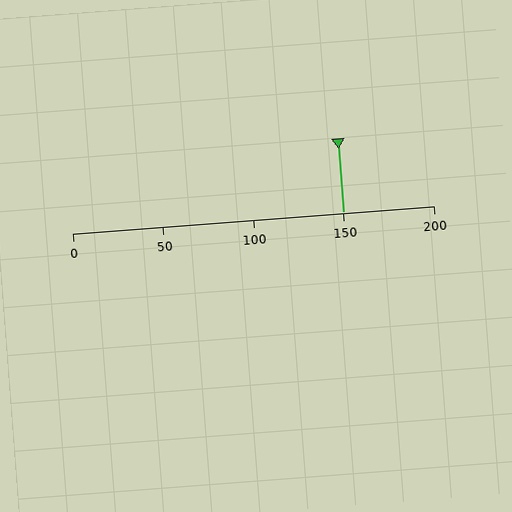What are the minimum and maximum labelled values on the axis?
The axis runs from 0 to 200.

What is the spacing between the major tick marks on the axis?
The major ticks are spaced 50 apart.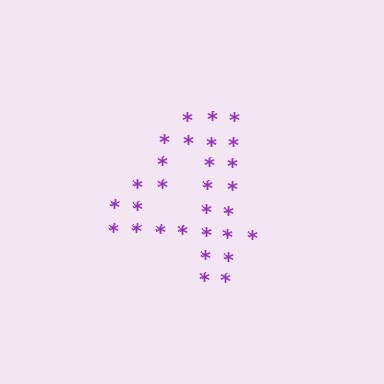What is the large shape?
The large shape is the digit 4.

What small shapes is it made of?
It is made of small asterisks.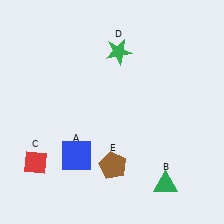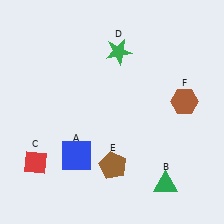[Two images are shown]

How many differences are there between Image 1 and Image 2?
There is 1 difference between the two images.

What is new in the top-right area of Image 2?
A brown hexagon (F) was added in the top-right area of Image 2.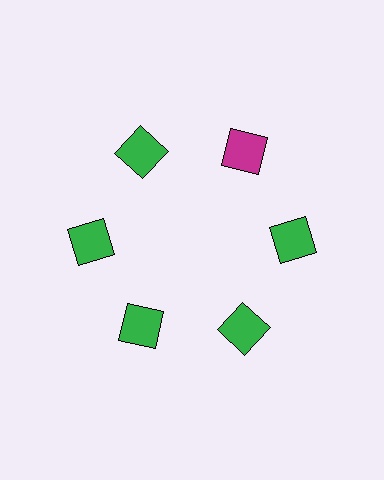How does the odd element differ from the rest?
It has a different color: magenta instead of green.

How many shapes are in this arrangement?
There are 6 shapes arranged in a ring pattern.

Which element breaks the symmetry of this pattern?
The magenta square at roughly the 1 o'clock position breaks the symmetry. All other shapes are green squares.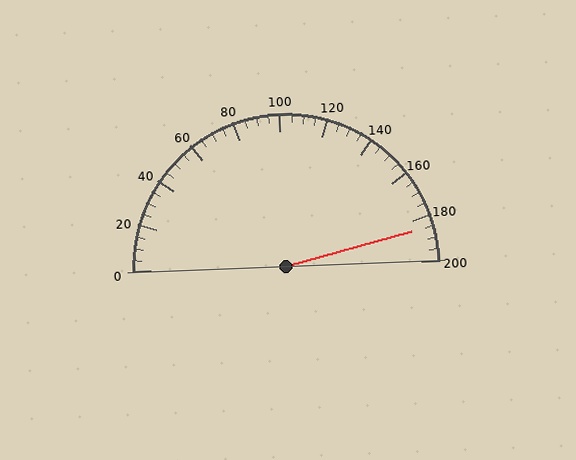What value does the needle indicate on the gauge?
The needle indicates approximately 185.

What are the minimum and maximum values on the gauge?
The gauge ranges from 0 to 200.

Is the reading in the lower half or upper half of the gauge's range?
The reading is in the upper half of the range (0 to 200).